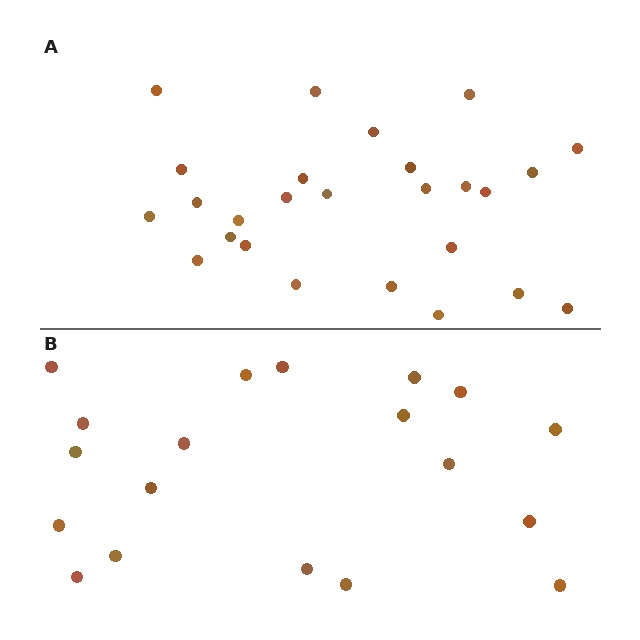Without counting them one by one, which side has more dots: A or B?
Region A (the top region) has more dots.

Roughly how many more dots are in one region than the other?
Region A has roughly 8 or so more dots than region B.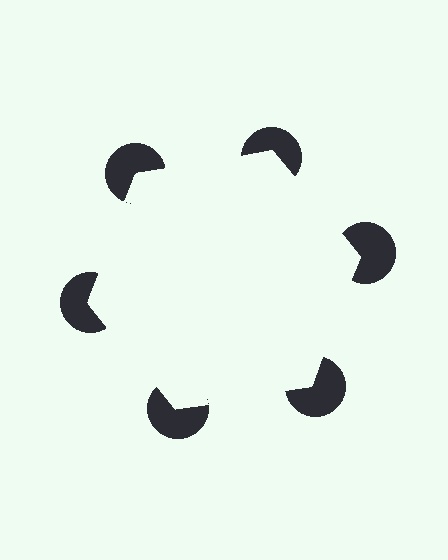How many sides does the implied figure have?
6 sides.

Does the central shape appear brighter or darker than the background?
It typically appears slightly brighter than the background, even though no actual brightness change is drawn.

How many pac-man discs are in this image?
There are 6 — one at each vertex of the illusory hexagon.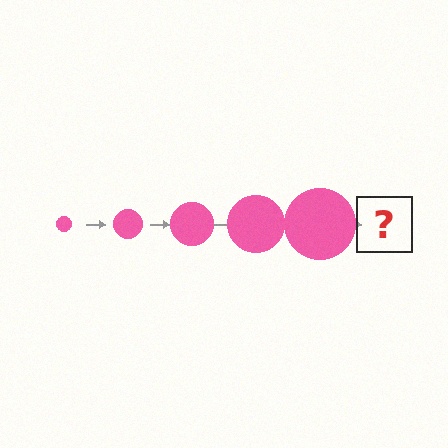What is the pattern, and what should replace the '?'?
The pattern is that the circle gets progressively larger each step. The '?' should be a pink circle, larger than the previous one.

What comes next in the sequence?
The next element should be a pink circle, larger than the previous one.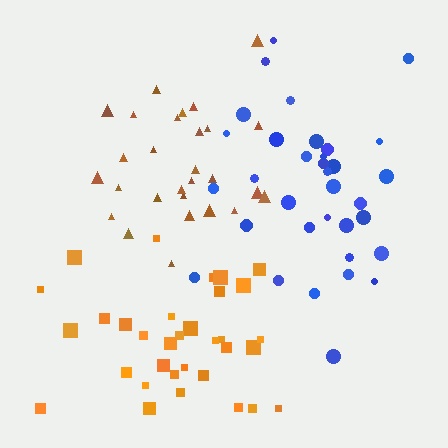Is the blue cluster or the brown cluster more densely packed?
Brown.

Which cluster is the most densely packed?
Brown.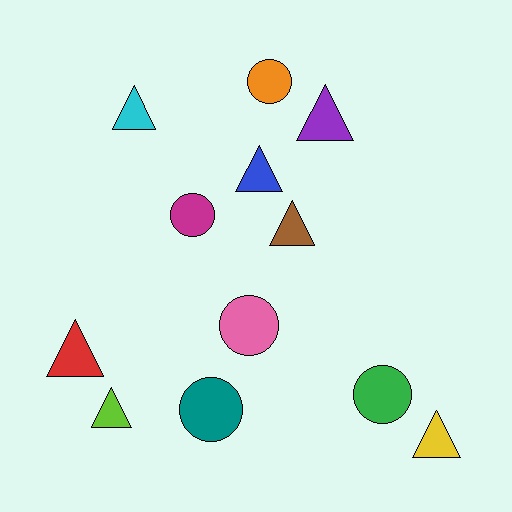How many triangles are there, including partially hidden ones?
There are 7 triangles.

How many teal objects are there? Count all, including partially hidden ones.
There is 1 teal object.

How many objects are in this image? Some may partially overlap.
There are 12 objects.